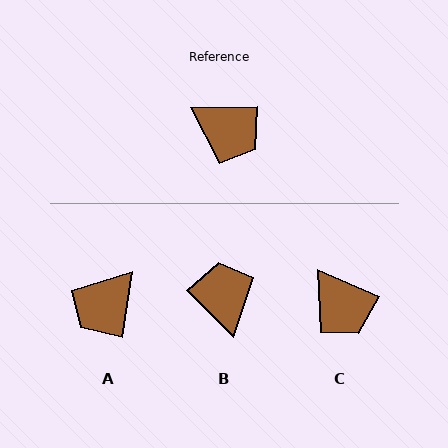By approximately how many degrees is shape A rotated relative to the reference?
Approximately 100 degrees clockwise.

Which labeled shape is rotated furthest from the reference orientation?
B, about 134 degrees away.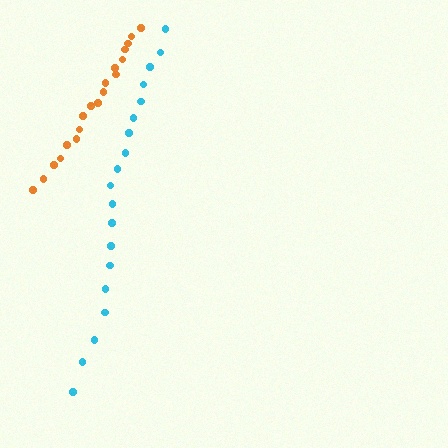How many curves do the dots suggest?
There are 2 distinct paths.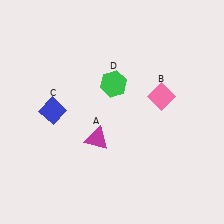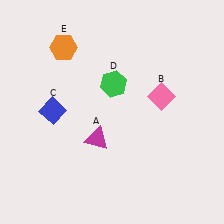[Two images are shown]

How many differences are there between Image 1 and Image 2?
There is 1 difference between the two images.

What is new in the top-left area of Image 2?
An orange hexagon (E) was added in the top-left area of Image 2.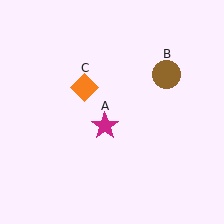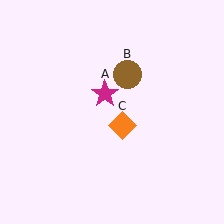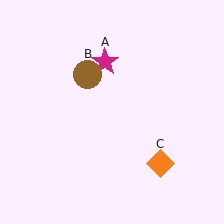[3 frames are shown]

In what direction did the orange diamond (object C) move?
The orange diamond (object C) moved down and to the right.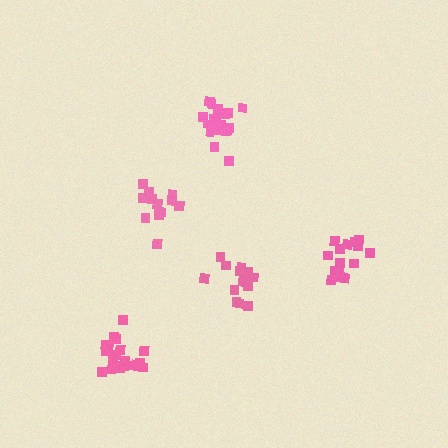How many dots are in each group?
Group 1: 14 dots, Group 2: 15 dots, Group 3: 20 dots, Group 4: 15 dots, Group 5: 19 dots (83 total).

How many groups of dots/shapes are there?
There are 5 groups.